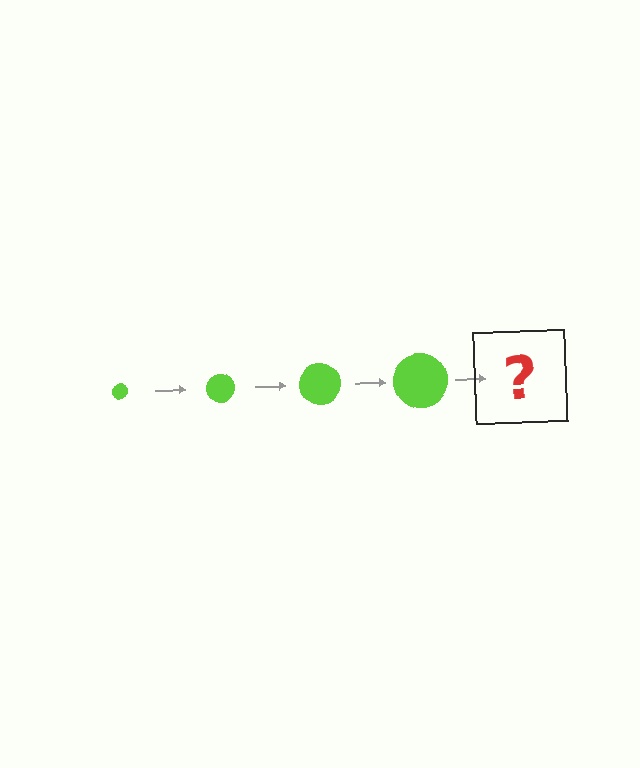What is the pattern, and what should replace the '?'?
The pattern is that the circle gets progressively larger each step. The '?' should be a lime circle, larger than the previous one.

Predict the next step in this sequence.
The next step is a lime circle, larger than the previous one.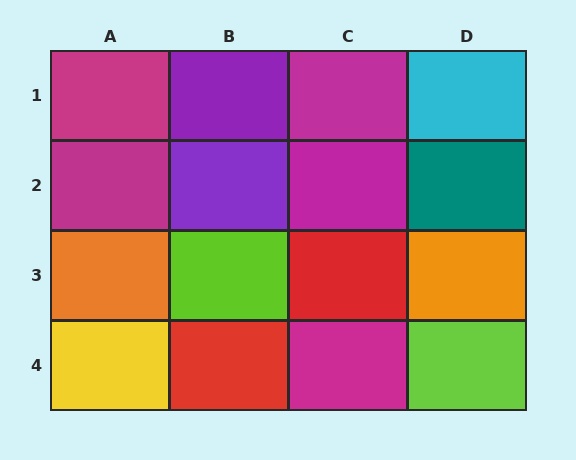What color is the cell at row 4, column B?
Red.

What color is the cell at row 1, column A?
Magenta.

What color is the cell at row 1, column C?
Magenta.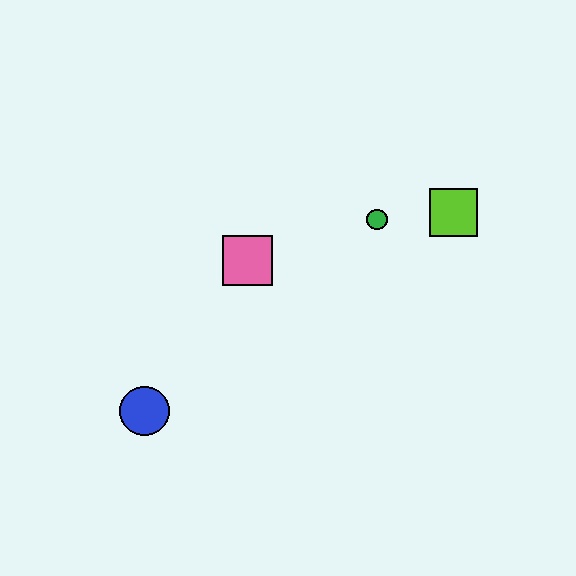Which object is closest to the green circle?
The lime square is closest to the green circle.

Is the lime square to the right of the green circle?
Yes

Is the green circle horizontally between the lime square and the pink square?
Yes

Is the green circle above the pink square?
Yes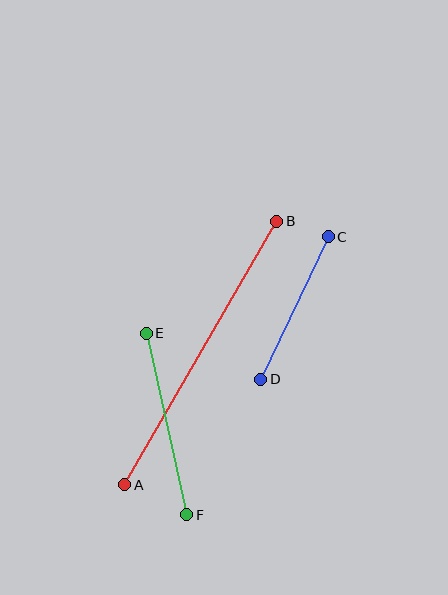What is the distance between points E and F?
The distance is approximately 186 pixels.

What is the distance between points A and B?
The distance is approximately 304 pixels.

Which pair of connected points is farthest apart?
Points A and B are farthest apart.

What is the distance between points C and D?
The distance is approximately 158 pixels.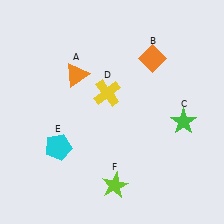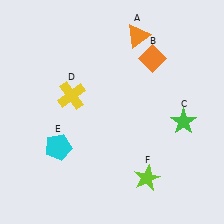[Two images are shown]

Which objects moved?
The objects that moved are: the orange triangle (A), the yellow cross (D), the lime star (F).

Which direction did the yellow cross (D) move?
The yellow cross (D) moved left.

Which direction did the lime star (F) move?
The lime star (F) moved right.